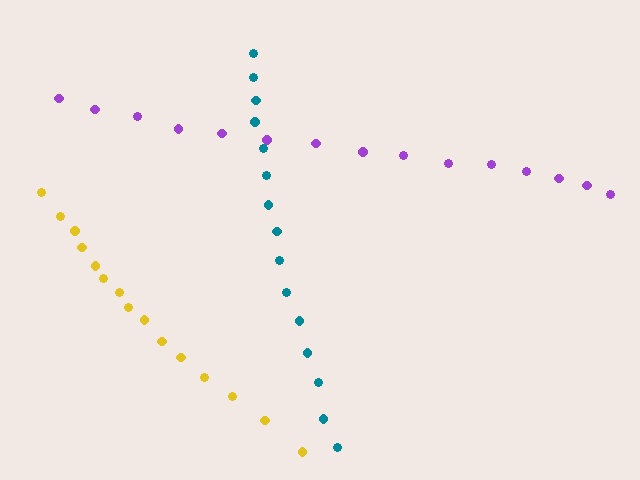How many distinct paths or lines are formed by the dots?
There are 3 distinct paths.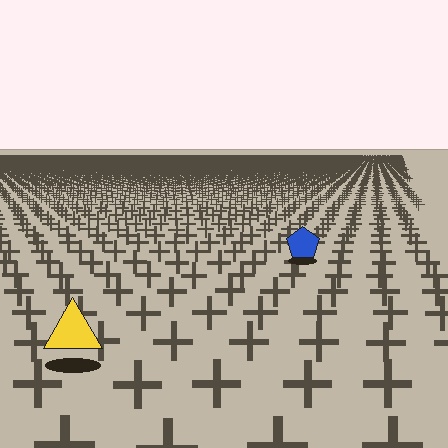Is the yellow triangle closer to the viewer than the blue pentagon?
Yes. The yellow triangle is closer — you can tell from the texture gradient: the ground texture is coarser near it.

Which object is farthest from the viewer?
The blue pentagon is farthest from the viewer. It appears smaller and the ground texture around it is denser.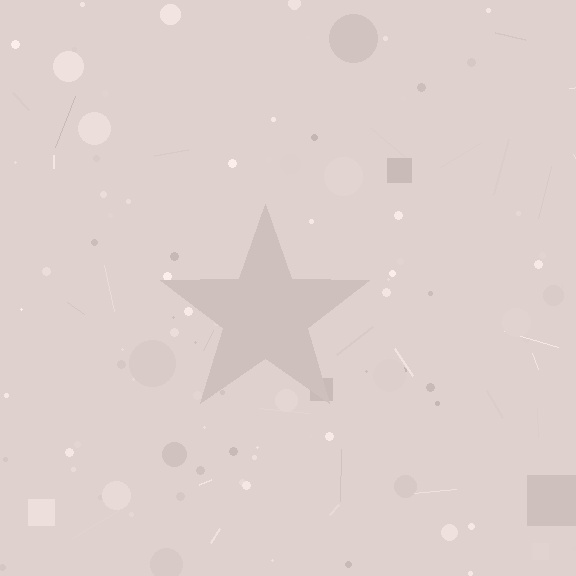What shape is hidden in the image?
A star is hidden in the image.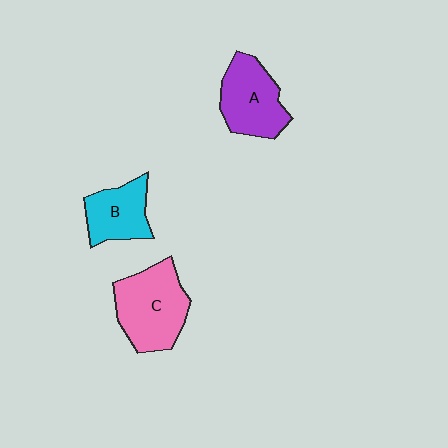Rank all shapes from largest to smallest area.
From largest to smallest: C (pink), A (purple), B (cyan).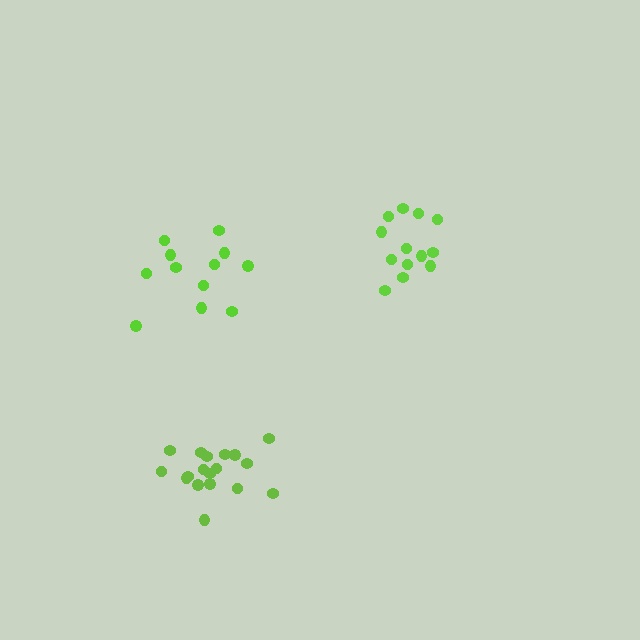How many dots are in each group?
Group 1: 18 dots, Group 2: 13 dots, Group 3: 12 dots (43 total).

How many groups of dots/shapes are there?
There are 3 groups.